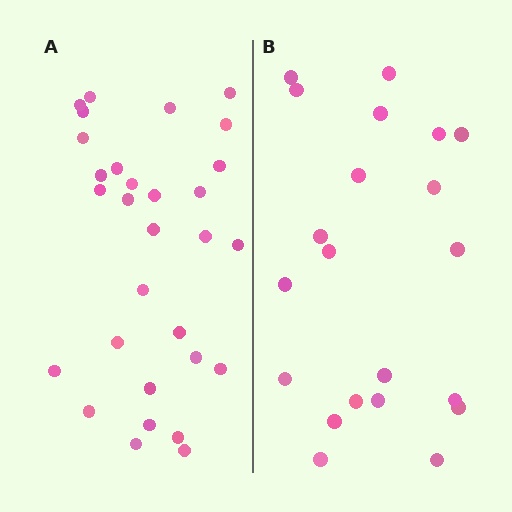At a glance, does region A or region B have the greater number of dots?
Region A (the left region) has more dots.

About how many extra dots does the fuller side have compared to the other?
Region A has roughly 8 or so more dots than region B.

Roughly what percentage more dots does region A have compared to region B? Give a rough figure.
About 45% more.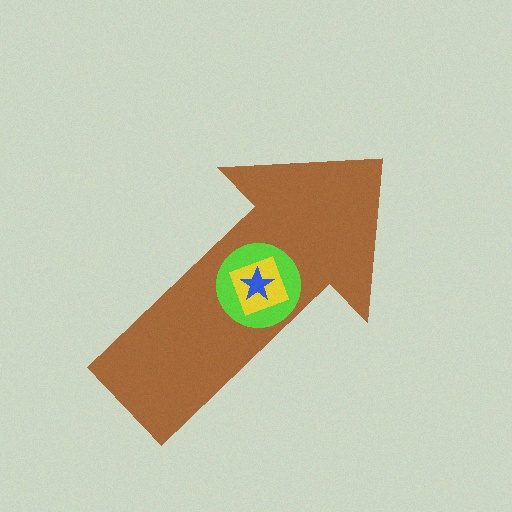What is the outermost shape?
The brown arrow.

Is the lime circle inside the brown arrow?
Yes.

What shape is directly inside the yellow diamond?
The blue star.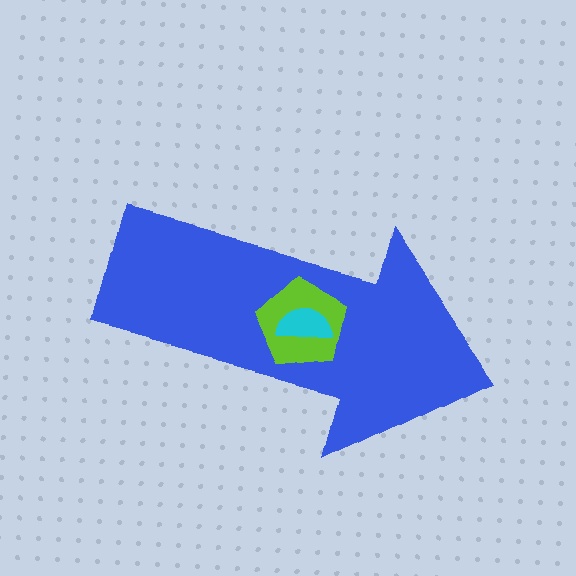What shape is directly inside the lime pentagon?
The cyan semicircle.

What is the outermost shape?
The blue arrow.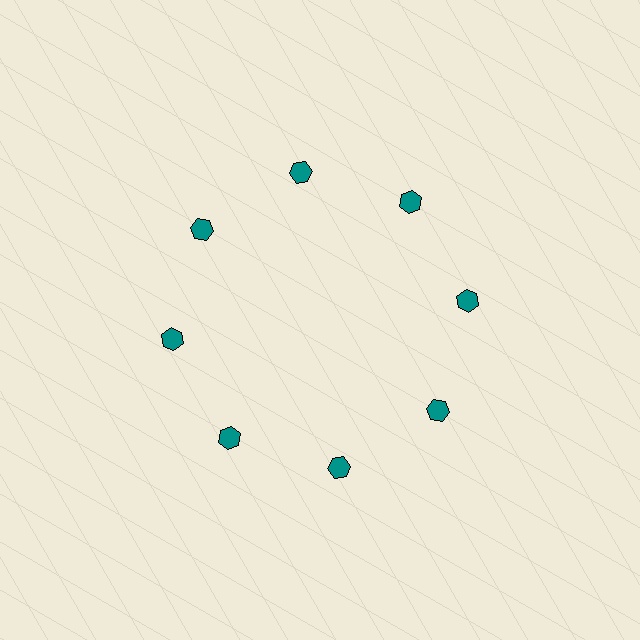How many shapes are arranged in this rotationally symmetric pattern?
There are 8 shapes, arranged in 8 groups of 1.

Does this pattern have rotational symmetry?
Yes, this pattern has 8-fold rotational symmetry. It looks the same after rotating 45 degrees around the center.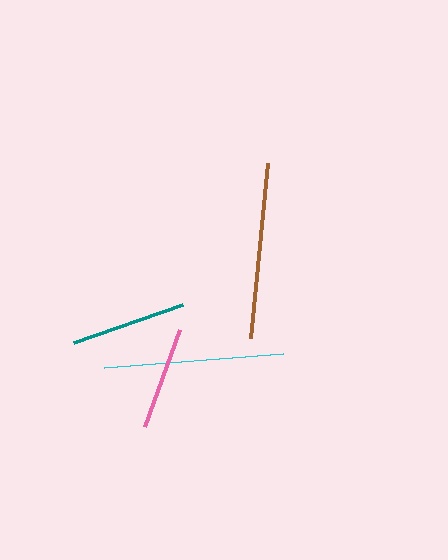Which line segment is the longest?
The cyan line is the longest at approximately 180 pixels.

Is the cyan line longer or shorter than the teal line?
The cyan line is longer than the teal line.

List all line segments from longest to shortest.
From longest to shortest: cyan, brown, teal, pink.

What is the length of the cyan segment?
The cyan segment is approximately 180 pixels long.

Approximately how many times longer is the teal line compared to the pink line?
The teal line is approximately 1.1 times the length of the pink line.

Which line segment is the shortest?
The pink line is the shortest at approximately 103 pixels.